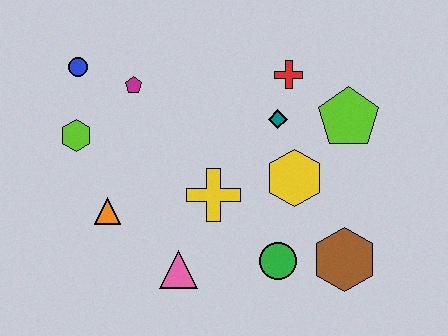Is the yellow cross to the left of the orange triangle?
No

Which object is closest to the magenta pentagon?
The blue circle is closest to the magenta pentagon.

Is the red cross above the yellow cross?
Yes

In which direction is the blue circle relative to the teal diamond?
The blue circle is to the left of the teal diamond.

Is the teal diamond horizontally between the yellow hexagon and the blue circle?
Yes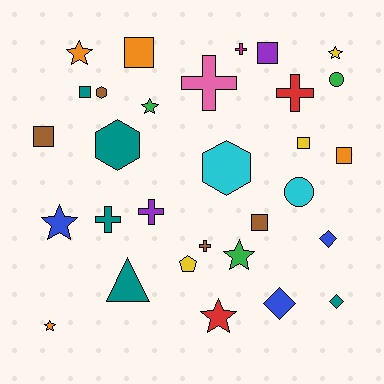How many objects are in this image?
There are 30 objects.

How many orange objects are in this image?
There are 4 orange objects.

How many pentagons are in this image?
There is 1 pentagon.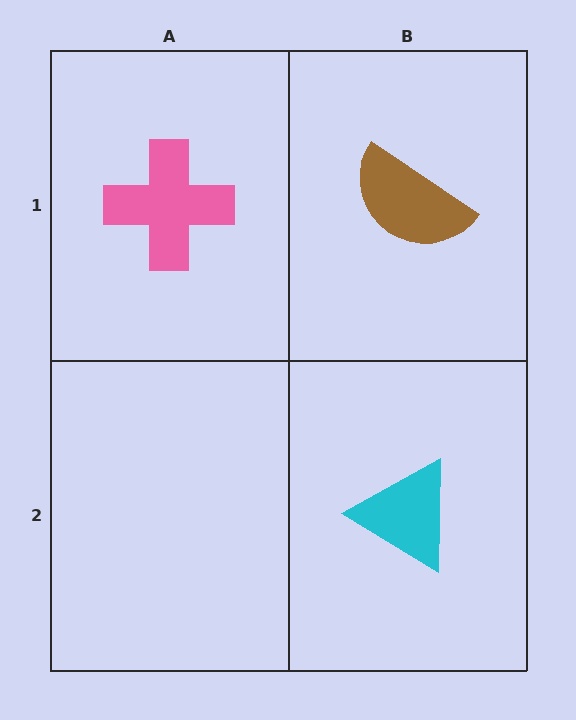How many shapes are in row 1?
2 shapes.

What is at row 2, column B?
A cyan triangle.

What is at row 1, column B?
A brown semicircle.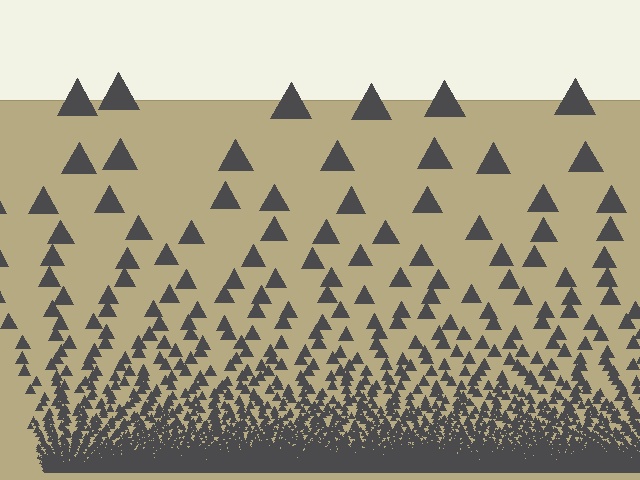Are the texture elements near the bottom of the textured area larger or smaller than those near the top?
Smaller. The gradient is inverted — elements near the bottom are smaller and denser.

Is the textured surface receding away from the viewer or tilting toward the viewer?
The surface appears to tilt toward the viewer. Texture elements get larger and sparser toward the top.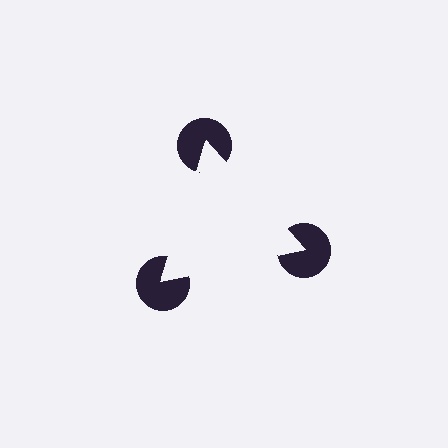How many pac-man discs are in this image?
There are 3 — one at each vertex of the illusory triangle.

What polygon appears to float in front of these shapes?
An illusory triangle — its edges are inferred from the aligned wedge cuts in the pac-man discs, not physically drawn.